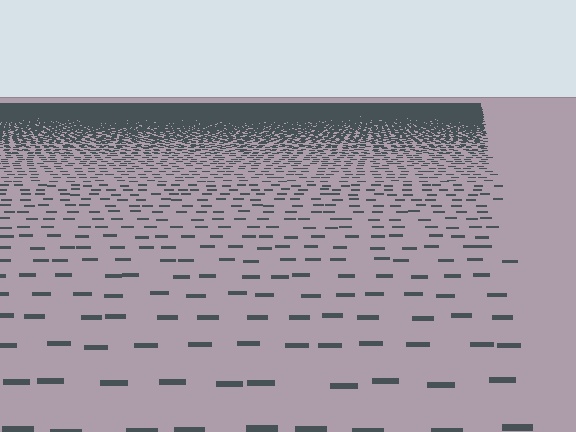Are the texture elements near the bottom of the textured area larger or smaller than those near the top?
Larger. Near the bottom, elements are closer to the viewer and appear at a bigger on-screen size.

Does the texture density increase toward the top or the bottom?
Density increases toward the top.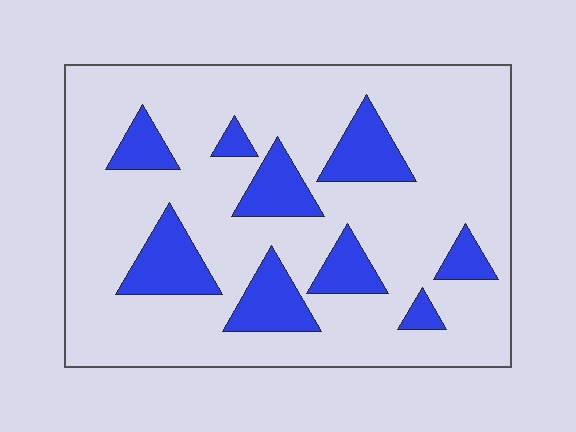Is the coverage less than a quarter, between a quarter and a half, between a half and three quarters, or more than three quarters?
Less than a quarter.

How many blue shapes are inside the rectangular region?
9.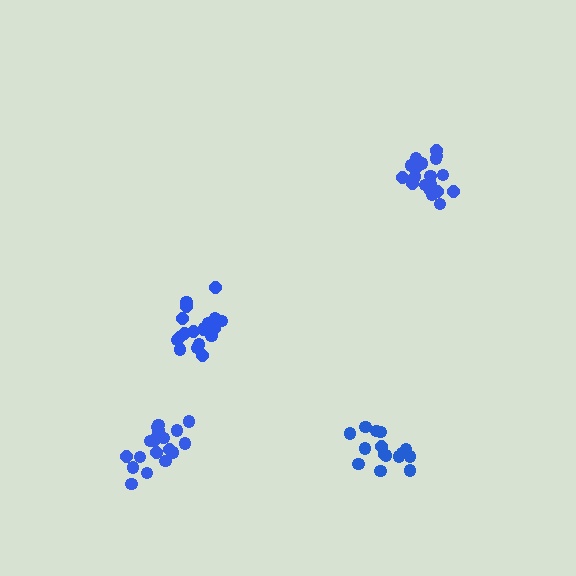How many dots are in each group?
Group 1: 15 dots, Group 2: 20 dots, Group 3: 19 dots, Group 4: 20 dots (74 total).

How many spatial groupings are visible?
There are 4 spatial groupings.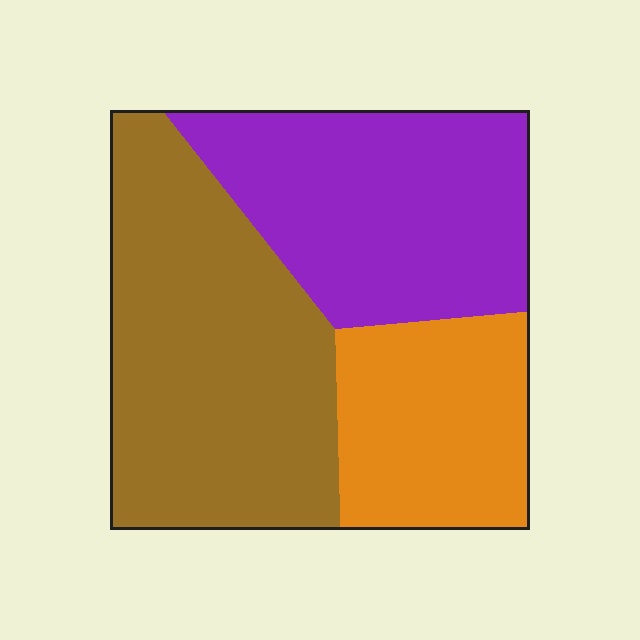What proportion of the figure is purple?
Purple covers 34% of the figure.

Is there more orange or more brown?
Brown.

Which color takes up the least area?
Orange, at roughly 25%.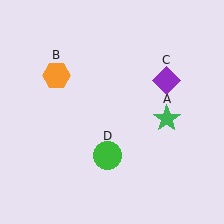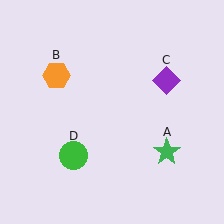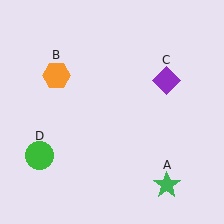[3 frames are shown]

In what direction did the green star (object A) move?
The green star (object A) moved down.